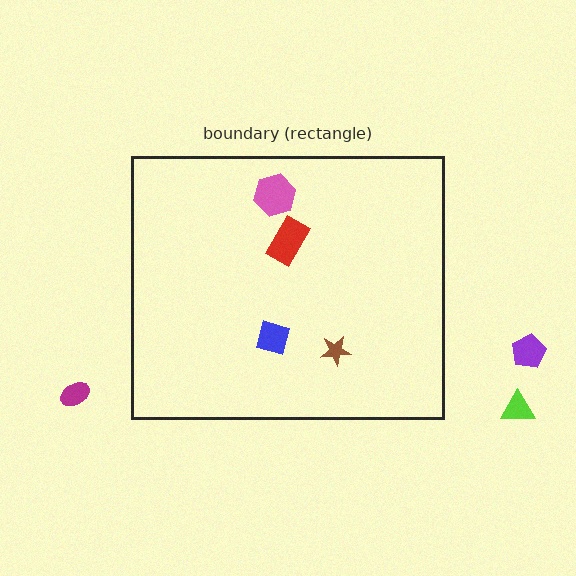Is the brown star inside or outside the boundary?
Inside.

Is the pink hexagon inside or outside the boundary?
Inside.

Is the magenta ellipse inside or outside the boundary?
Outside.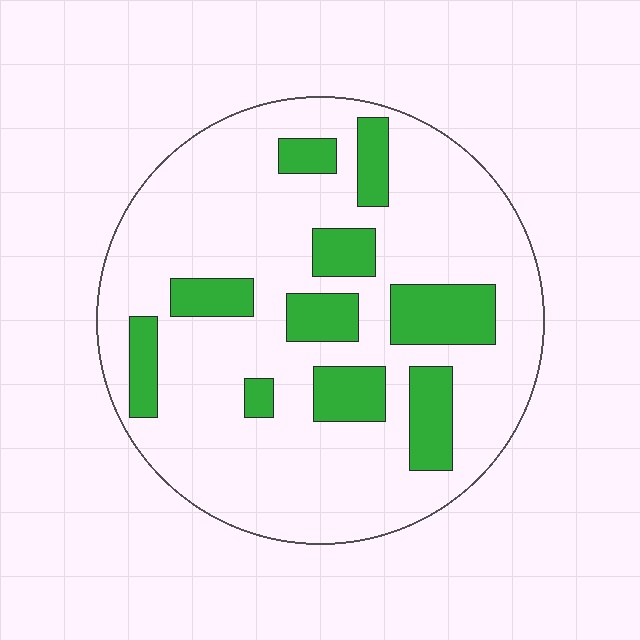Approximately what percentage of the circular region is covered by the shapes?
Approximately 20%.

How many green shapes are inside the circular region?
10.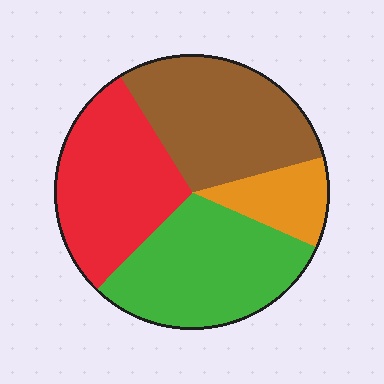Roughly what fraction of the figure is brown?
Brown covers 30% of the figure.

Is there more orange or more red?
Red.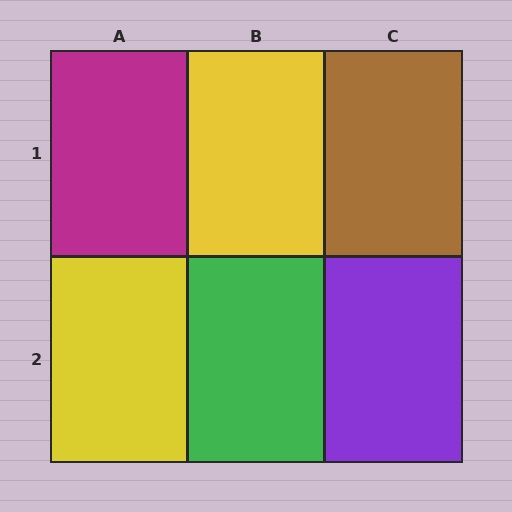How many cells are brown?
1 cell is brown.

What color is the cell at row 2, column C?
Purple.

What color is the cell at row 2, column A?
Yellow.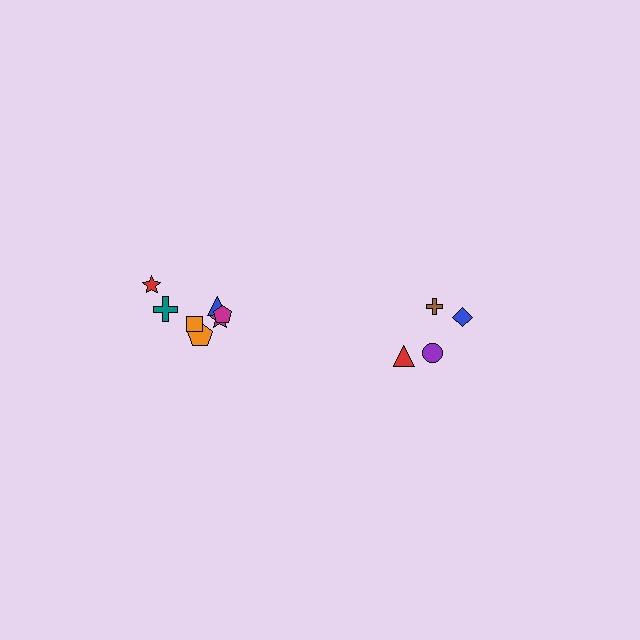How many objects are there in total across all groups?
There are 11 objects.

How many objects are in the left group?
There are 7 objects.